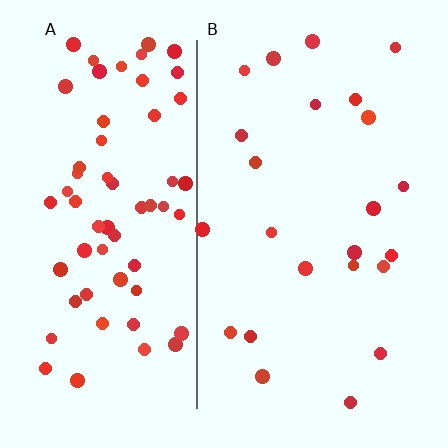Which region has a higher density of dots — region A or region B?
A (the left).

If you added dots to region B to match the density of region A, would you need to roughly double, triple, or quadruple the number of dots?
Approximately triple.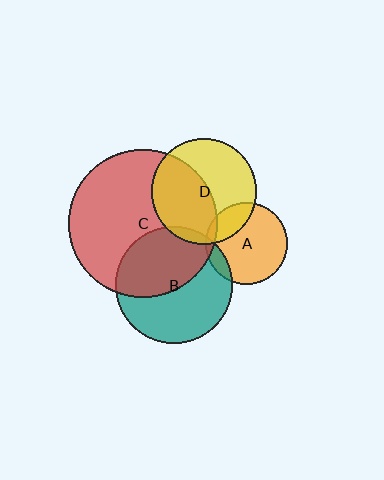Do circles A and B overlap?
Yes.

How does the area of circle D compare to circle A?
Approximately 1.7 times.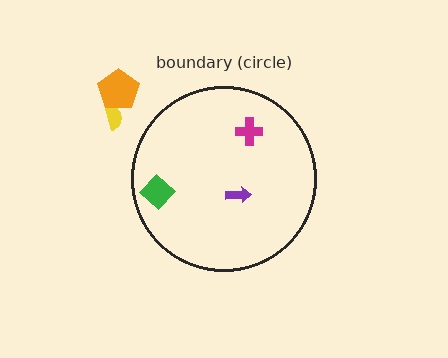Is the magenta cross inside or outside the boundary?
Inside.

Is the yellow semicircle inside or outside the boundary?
Outside.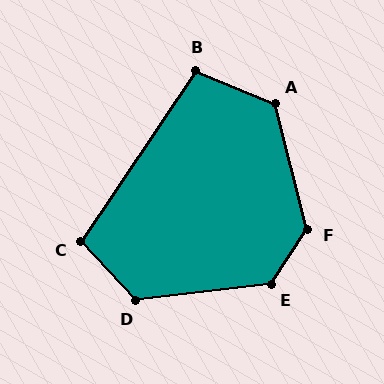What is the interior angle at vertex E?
Approximately 130 degrees (obtuse).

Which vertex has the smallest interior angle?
B, at approximately 101 degrees.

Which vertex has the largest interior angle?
F, at approximately 132 degrees.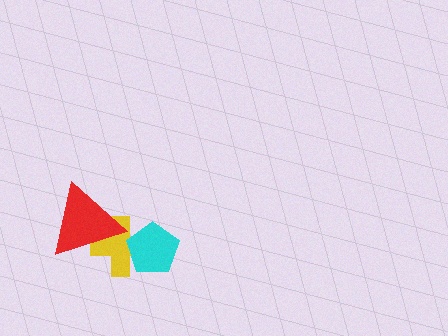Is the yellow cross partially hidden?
Yes, it is partially covered by another shape.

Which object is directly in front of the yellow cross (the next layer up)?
The cyan pentagon is directly in front of the yellow cross.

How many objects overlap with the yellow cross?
2 objects overlap with the yellow cross.